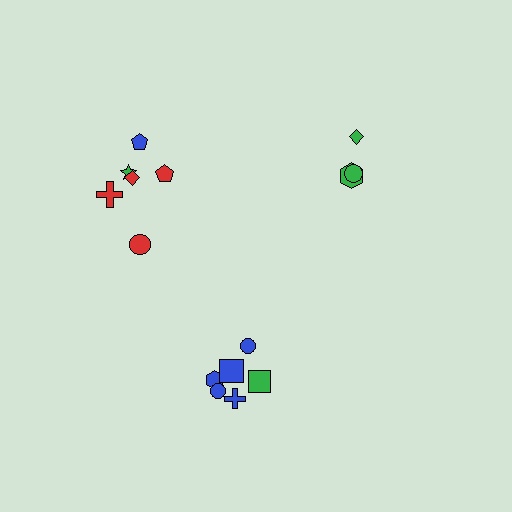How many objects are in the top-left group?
There are 6 objects.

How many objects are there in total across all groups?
There are 15 objects.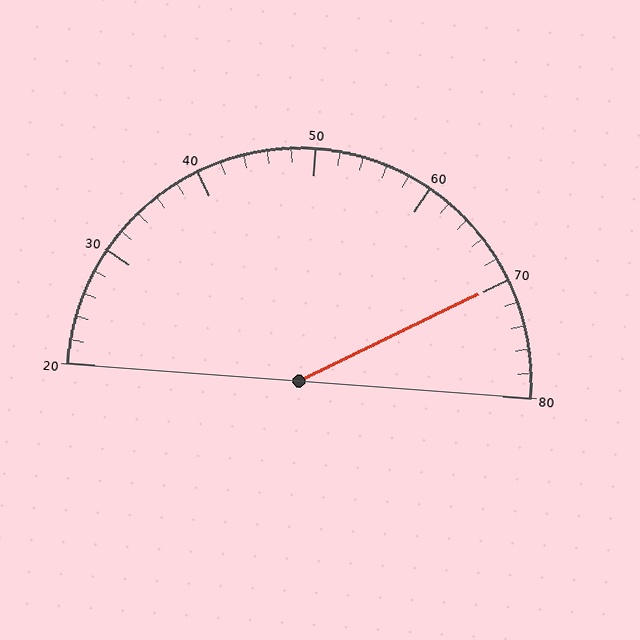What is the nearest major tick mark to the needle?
The nearest major tick mark is 70.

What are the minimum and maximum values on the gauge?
The gauge ranges from 20 to 80.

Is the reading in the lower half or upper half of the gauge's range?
The reading is in the upper half of the range (20 to 80).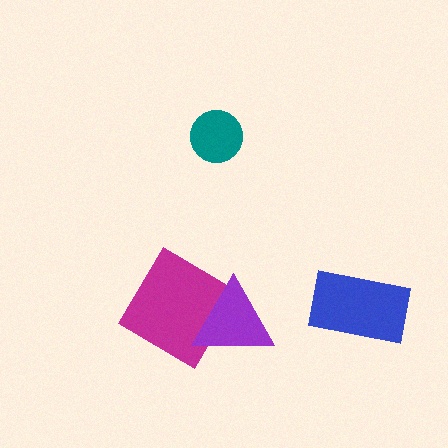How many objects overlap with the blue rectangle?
0 objects overlap with the blue rectangle.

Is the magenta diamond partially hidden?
Yes, it is partially covered by another shape.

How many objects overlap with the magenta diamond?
1 object overlaps with the magenta diamond.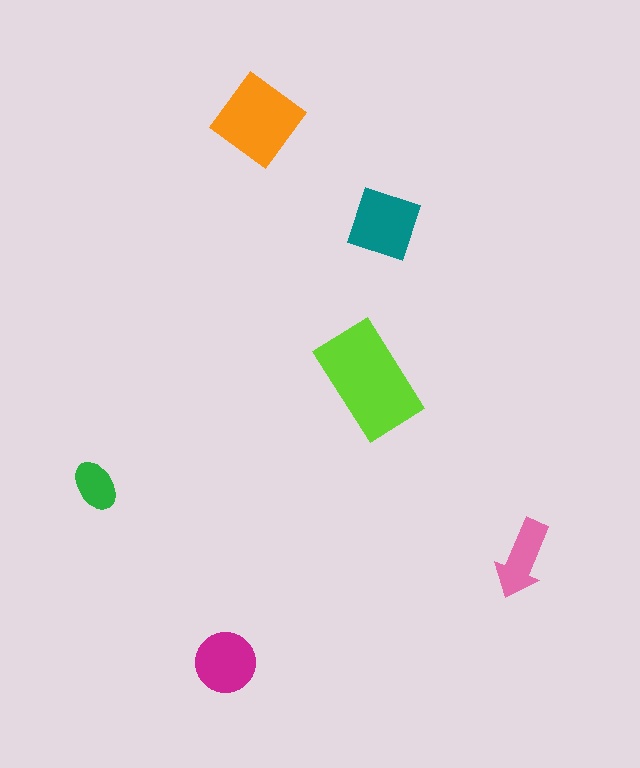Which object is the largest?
The lime rectangle.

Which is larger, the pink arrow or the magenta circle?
The magenta circle.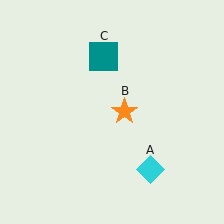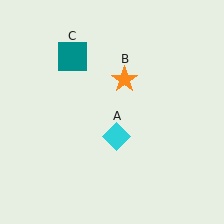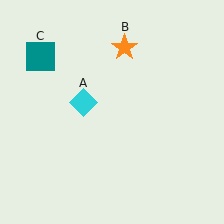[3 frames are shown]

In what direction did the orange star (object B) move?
The orange star (object B) moved up.